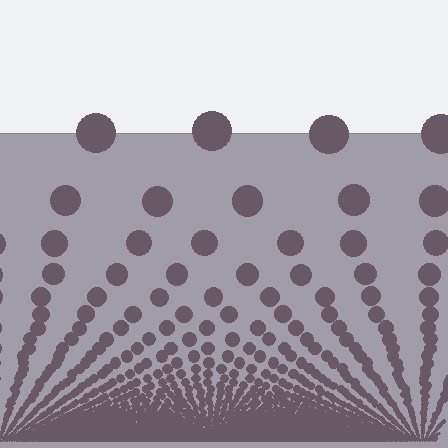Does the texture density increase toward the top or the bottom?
Density increases toward the bottom.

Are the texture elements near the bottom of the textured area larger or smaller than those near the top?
Smaller. The gradient is inverted — elements near the bottom are smaller and denser.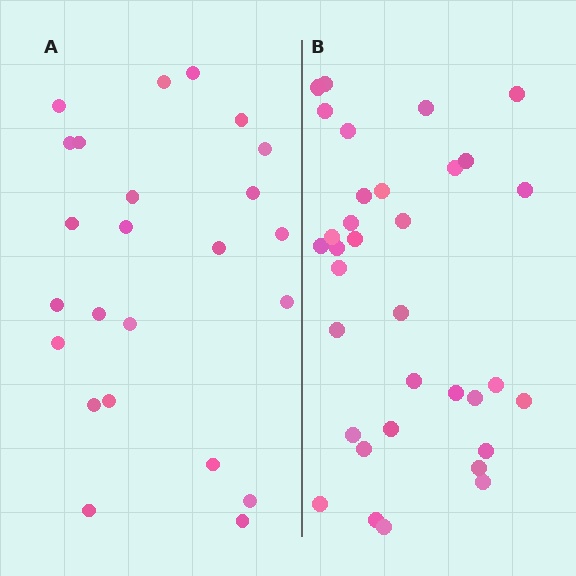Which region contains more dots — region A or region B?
Region B (the right region) has more dots.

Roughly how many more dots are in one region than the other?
Region B has roughly 10 or so more dots than region A.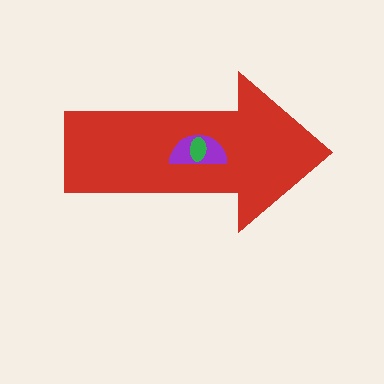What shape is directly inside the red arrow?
The purple semicircle.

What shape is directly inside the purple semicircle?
The green ellipse.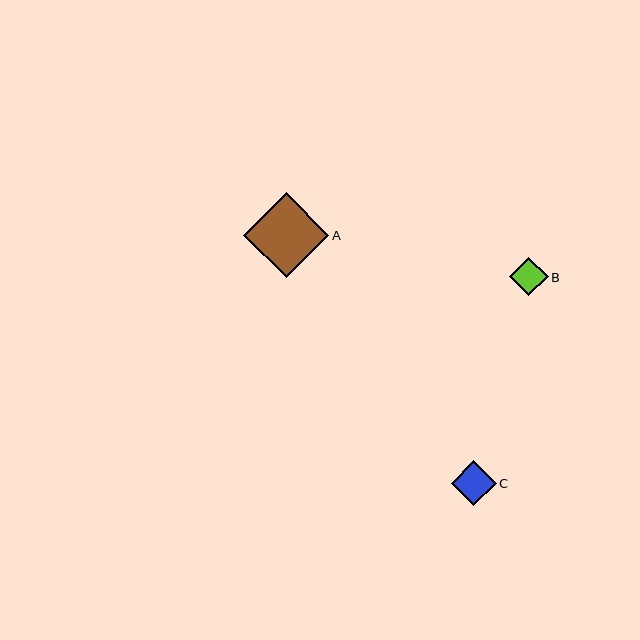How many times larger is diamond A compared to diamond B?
Diamond A is approximately 2.2 times the size of diamond B.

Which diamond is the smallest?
Diamond B is the smallest with a size of approximately 38 pixels.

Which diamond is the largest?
Diamond A is the largest with a size of approximately 85 pixels.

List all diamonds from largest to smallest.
From largest to smallest: A, C, B.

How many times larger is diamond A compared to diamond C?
Diamond A is approximately 1.9 times the size of diamond C.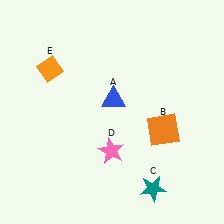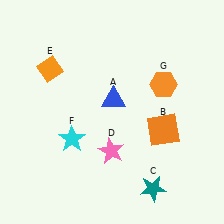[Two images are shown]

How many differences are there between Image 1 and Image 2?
There are 2 differences between the two images.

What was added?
A cyan star (F), an orange hexagon (G) were added in Image 2.